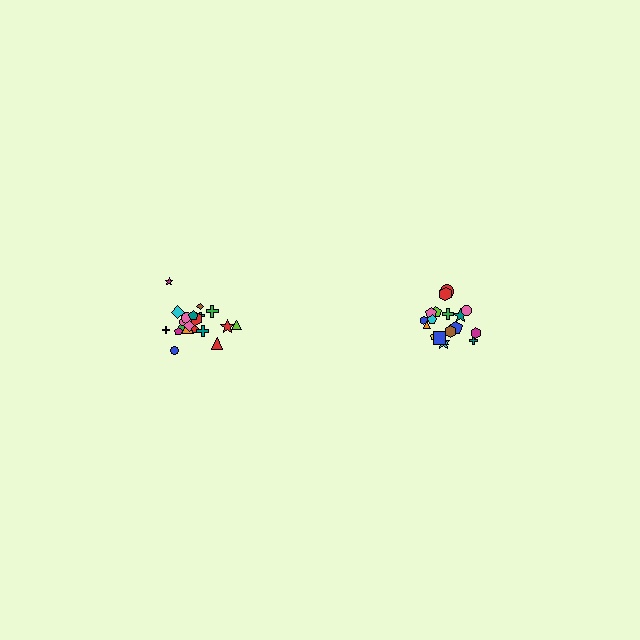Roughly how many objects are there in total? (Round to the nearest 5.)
Roughly 40 objects in total.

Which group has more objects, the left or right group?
The left group.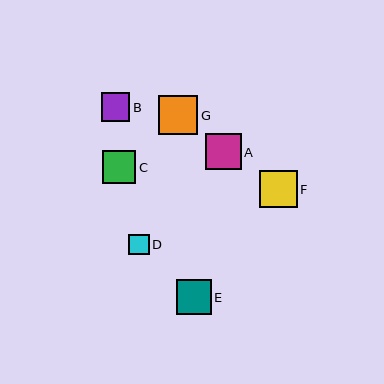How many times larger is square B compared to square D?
Square B is approximately 1.4 times the size of square D.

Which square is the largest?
Square G is the largest with a size of approximately 39 pixels.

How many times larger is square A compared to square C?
Square A is approximately 1.1 times the size of square C.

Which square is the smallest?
Square D is the smallest with a size of approximately 20 pixels.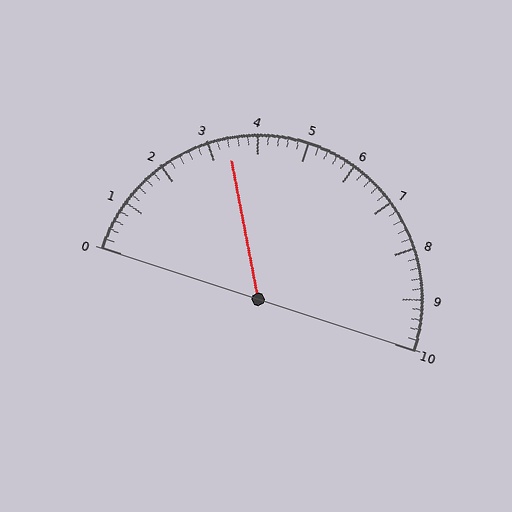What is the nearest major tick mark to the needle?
The nearest major tick mark is 3.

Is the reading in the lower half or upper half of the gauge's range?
The reading is in the lower half of the range (0 to 10).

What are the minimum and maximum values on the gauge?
The gauge ranges from 0 to 10.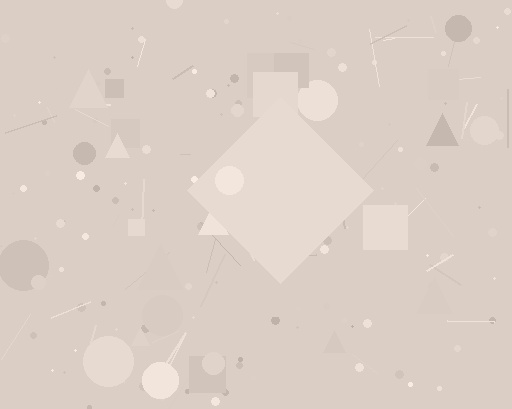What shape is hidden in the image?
A diamond is hidden in the image.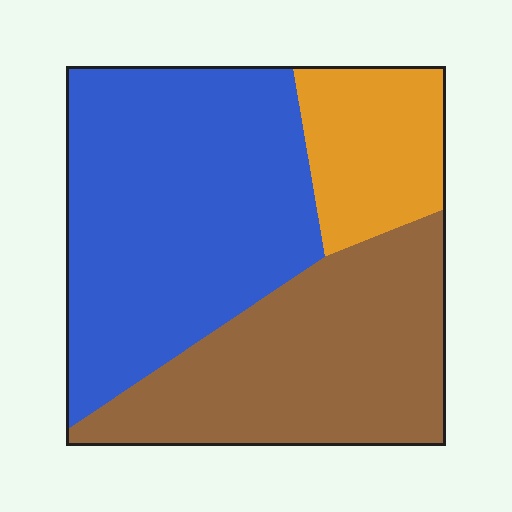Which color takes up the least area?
Orange, at roughly 15%.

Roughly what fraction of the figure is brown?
Brown covers around 35% of the figure.